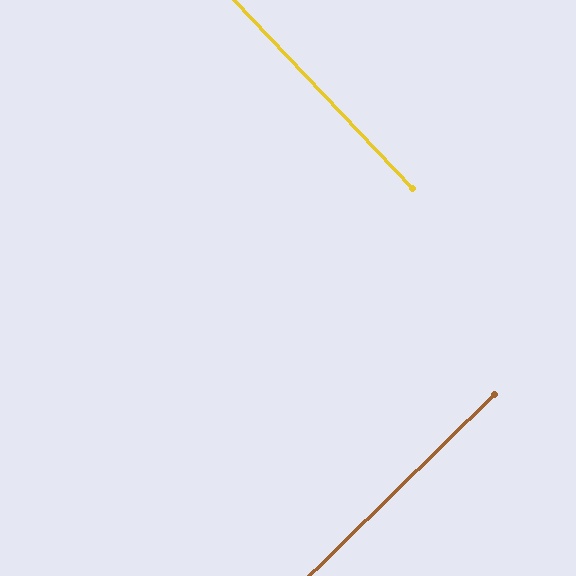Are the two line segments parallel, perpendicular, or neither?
Perpendicular — they meet at approximately 89°.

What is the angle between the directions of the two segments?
Approximately 89 degrees.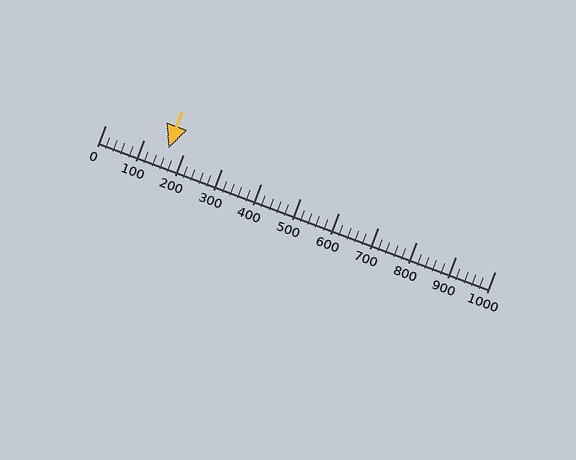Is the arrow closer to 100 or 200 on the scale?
The arrow is closer to 200.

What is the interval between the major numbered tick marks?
The major tick marks are spaced 100 units apart.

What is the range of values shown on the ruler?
The ruler shows values from 0 to 1000.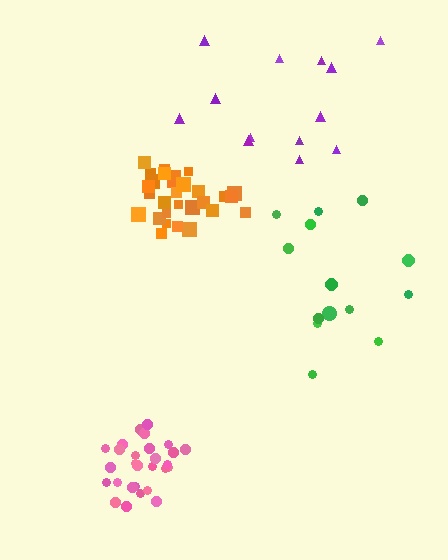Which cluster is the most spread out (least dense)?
Purple.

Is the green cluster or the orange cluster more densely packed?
Orange.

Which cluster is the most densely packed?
Pink.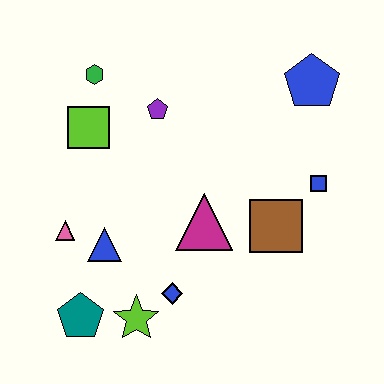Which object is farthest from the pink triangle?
The blue pentagon is farthest from the pink triangle.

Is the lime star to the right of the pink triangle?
Yes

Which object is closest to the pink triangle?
The blue triangle is closest to the pink triangle.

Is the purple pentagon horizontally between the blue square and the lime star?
Yes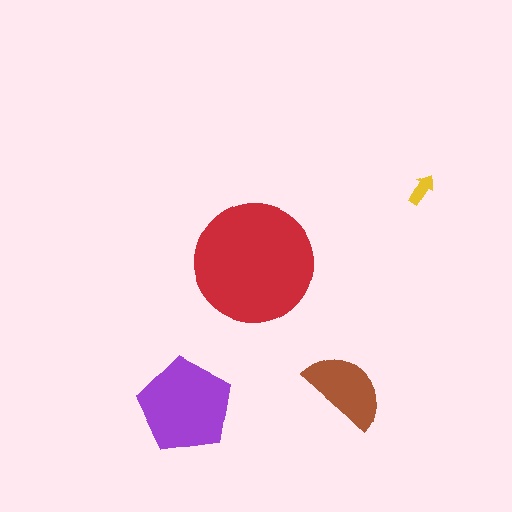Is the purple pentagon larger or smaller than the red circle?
Smaller.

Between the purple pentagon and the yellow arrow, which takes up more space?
The purple pentagon.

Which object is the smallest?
The yellow arrow.